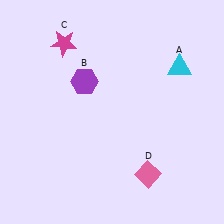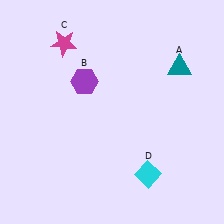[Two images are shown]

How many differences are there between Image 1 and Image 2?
There are 2 differences between the two images.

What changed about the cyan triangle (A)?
In Image 1, A is cyan. In Image 2, it changed to teal.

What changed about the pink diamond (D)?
In Image 1, D is pink. In Image 2, it changed to cyan.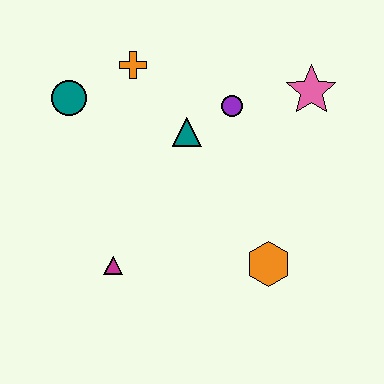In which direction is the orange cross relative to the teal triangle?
The orange cross is above the teal triangle.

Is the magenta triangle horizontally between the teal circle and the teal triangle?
Yes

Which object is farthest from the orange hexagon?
The teal circle is farthest from the orange hexagon.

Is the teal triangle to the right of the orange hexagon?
No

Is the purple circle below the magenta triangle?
No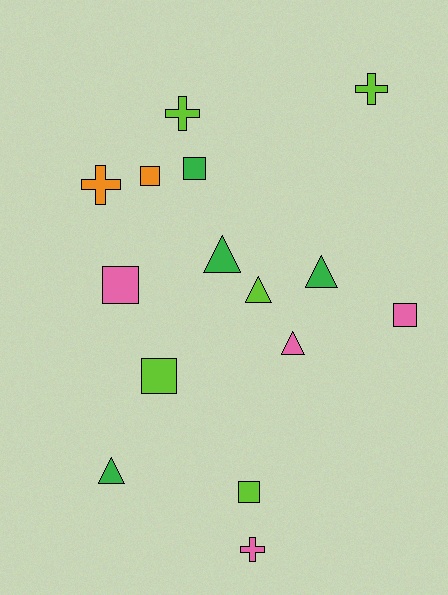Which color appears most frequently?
Lime, with 5 objects.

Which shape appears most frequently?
Square, with 6 objects.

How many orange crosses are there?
There is 1 orange cross.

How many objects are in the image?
There are 15 objects.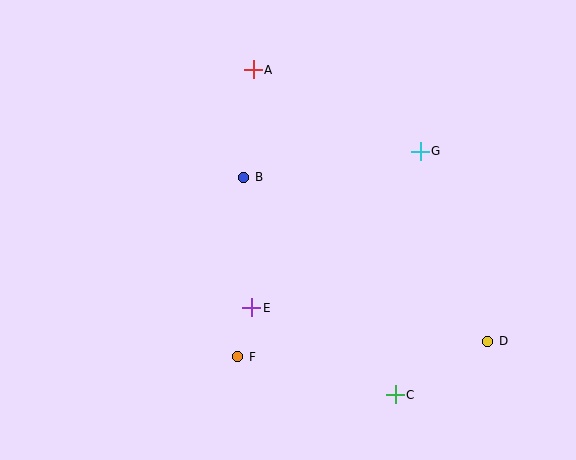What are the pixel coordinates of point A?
Point A is at (253, 70).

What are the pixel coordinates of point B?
Point B is at (244, 178).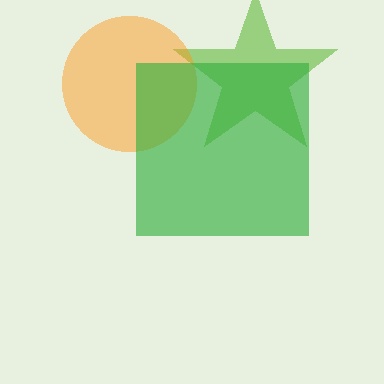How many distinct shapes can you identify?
There are 3 distinct shapes: a lime star, an orange circle, a green square.